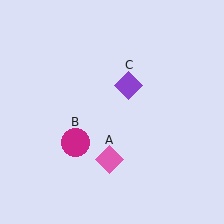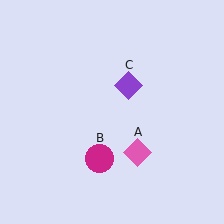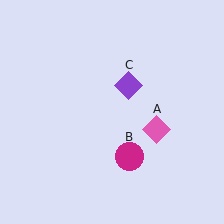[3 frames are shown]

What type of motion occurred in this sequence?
The pink diamond (object A), magenta circle (object B) rotated counterclockwise around the center of the scene.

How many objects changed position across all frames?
2 objects changed position: pink diamond (object A), magenta circle (object B).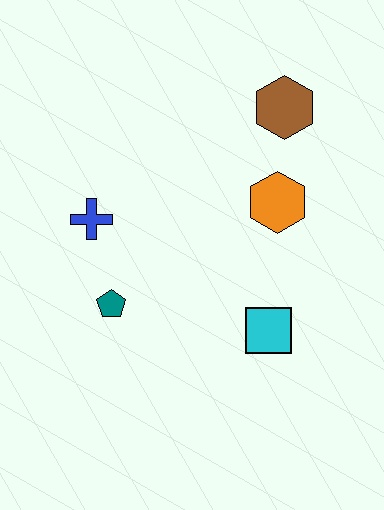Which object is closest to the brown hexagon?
The orange hexagon is closest to the brown hexagon.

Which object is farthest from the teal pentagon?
The brown hexagon is farthest from the teal pentagon.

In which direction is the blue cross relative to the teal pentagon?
The blue cross is above the teal pentagon.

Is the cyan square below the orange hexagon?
Yes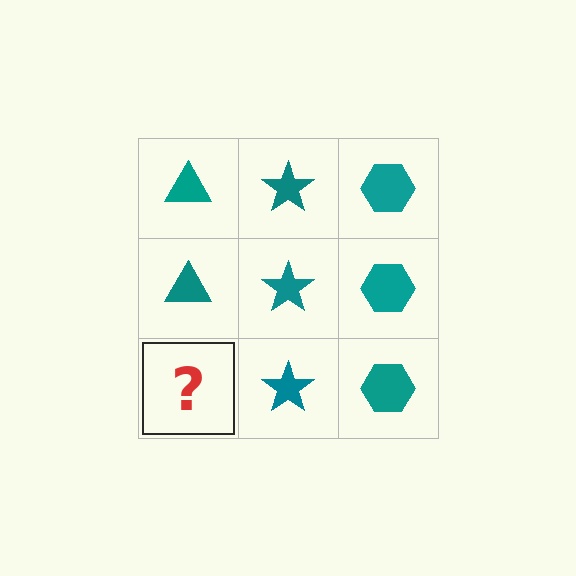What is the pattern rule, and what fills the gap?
The rule is that each column has a consistent shape. The gap should be filled with a teal triangle.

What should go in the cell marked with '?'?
The missing cell should contain a teal triangle.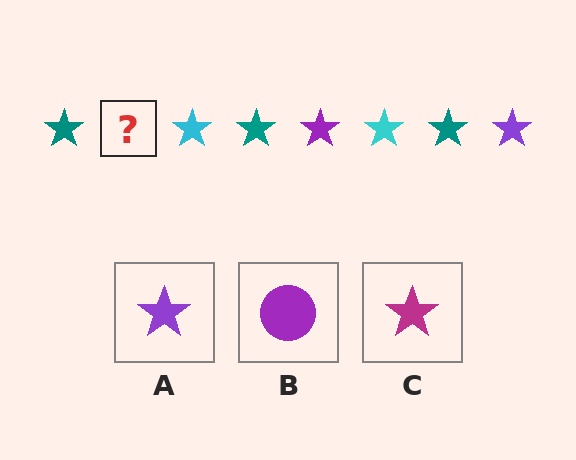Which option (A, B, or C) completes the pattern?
A.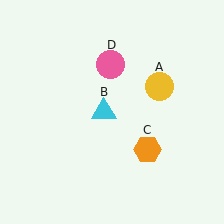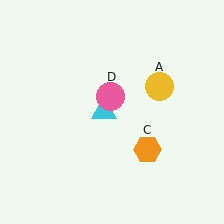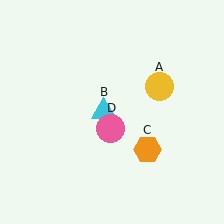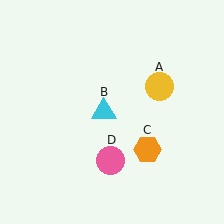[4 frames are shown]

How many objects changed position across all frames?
1 object changed position: pink circle (object D).